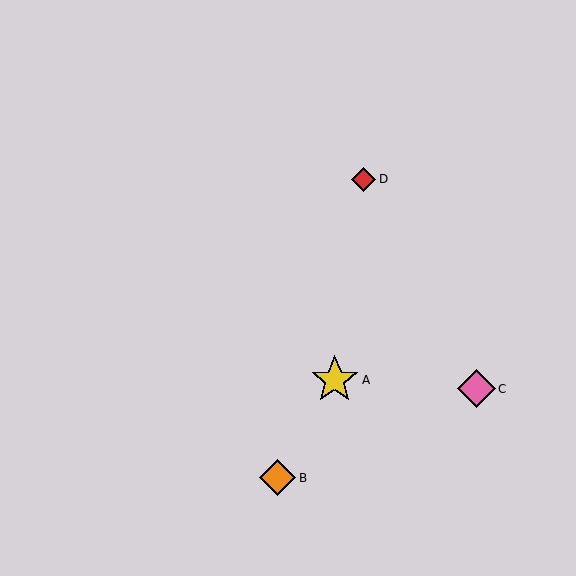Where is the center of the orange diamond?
The center of the orange diamond is at (278, 478).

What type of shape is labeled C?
Shape C is a pink diamond.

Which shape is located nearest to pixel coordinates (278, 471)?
The orange diamond (labeled B) at (278, 478) is nearest to that location.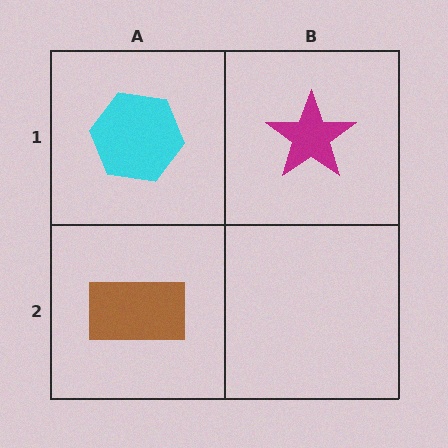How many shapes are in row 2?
1 shape.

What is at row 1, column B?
A magenta star.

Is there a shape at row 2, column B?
No, that cell is empty.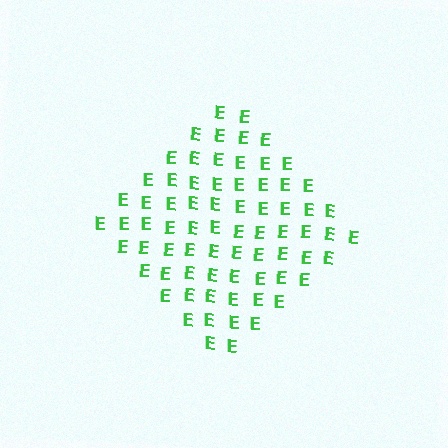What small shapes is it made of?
It is made of small letter E's.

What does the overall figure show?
The overall figure shows a diamond.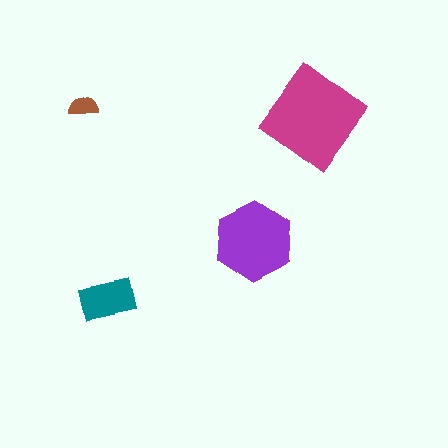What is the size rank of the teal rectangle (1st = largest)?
3rd.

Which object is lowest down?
The teal rectangle is bottommost.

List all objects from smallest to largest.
The brown semicircle, the teal rectangle, the purple hexagon, the magenta diamond.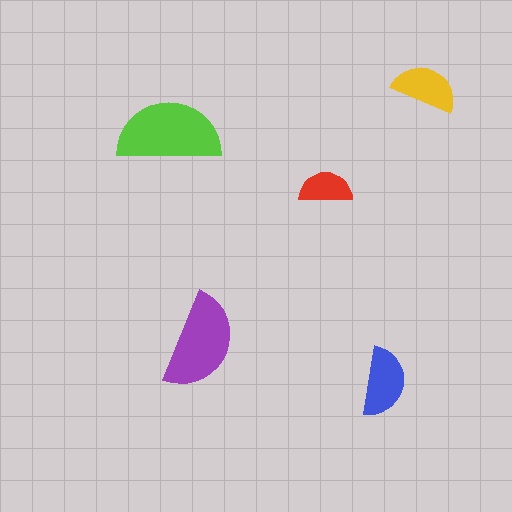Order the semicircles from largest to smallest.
the lime one, the purple one, the blue one, the yellow one, the red one.